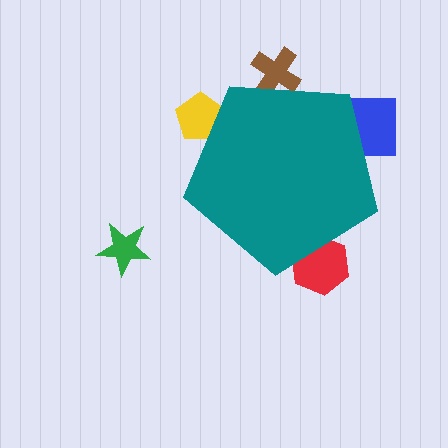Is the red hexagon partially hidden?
Yes, the red hexagon is partially hidden behind the teal pentagon.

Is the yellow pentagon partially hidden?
Yes, the yellow pentagon is partially hidden behind the teal pentagon.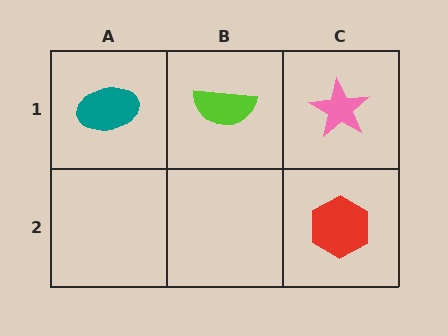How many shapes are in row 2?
1 shape.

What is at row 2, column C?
A red hexagon.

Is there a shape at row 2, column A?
No, that cell is empty.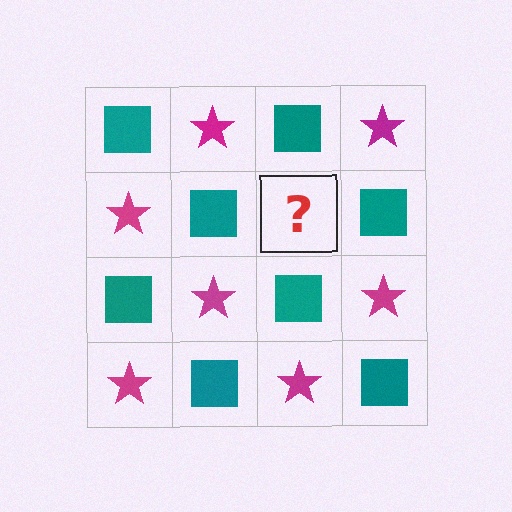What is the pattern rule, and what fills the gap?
The rule is that it alternates teal square and magenta star in a checkerboard pattern. The gap should be filled with a magenta star.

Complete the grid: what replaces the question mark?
The question mark should be replaced with a magenta star.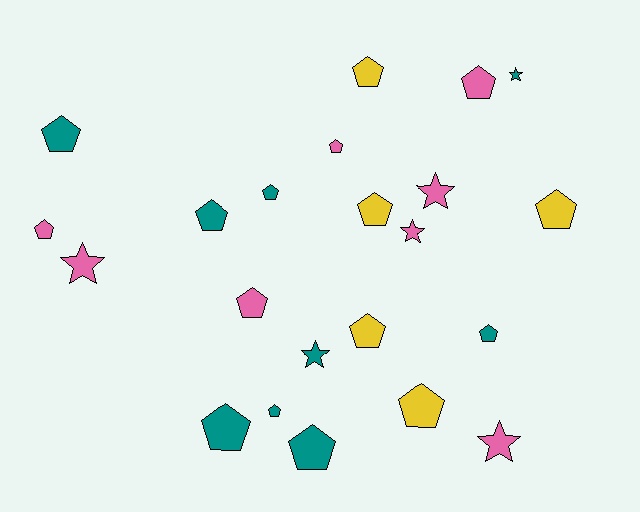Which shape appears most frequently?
Pentagon, with 16 objects.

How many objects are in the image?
There are 22 objects.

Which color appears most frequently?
Teal, with 9 objects.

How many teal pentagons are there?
There are 7 teal pentagons.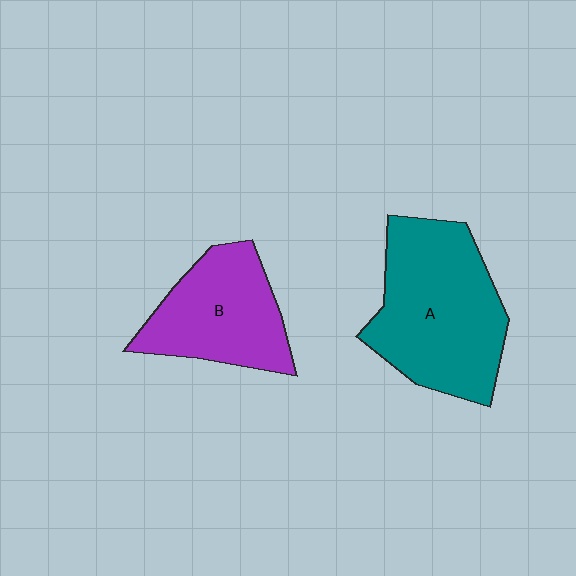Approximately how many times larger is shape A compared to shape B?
Approximately 1.4 times.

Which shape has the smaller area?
Shape B (purple).